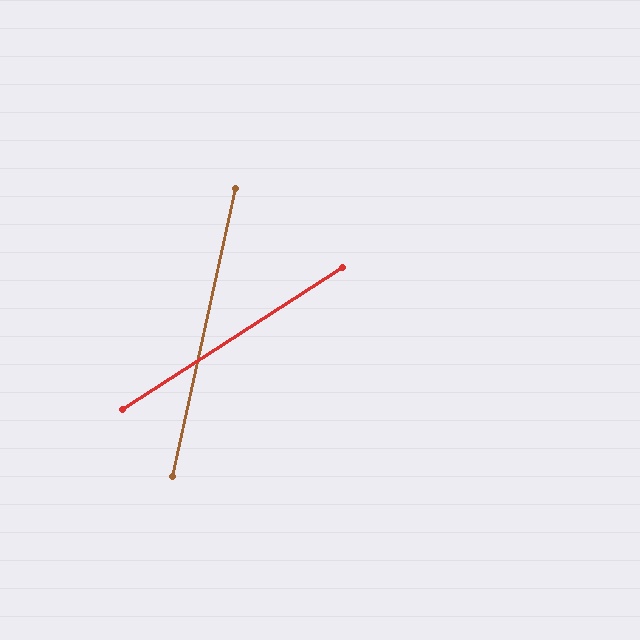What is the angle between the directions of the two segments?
Approximately 45 degrees.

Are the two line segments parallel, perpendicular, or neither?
Neither parallel nor perpendicular — they differ by about 45°.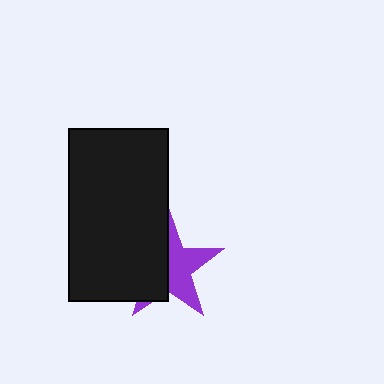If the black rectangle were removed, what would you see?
You would see the complete purple star.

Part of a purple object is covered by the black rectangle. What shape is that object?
It is a star.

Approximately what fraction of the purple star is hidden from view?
Roughly 50% of the purple star is hidden behind the black rectangle.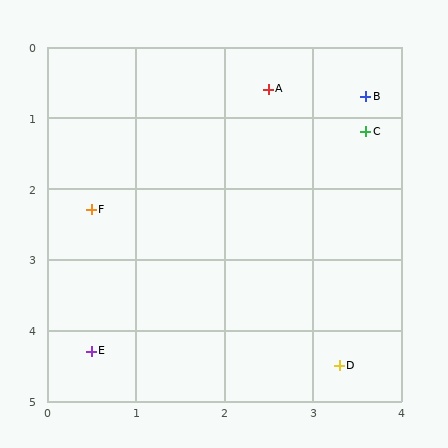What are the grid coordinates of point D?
Point D is at approximately (3.3, 4.5).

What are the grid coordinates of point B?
Point B is at approximately (3.6, 0.7).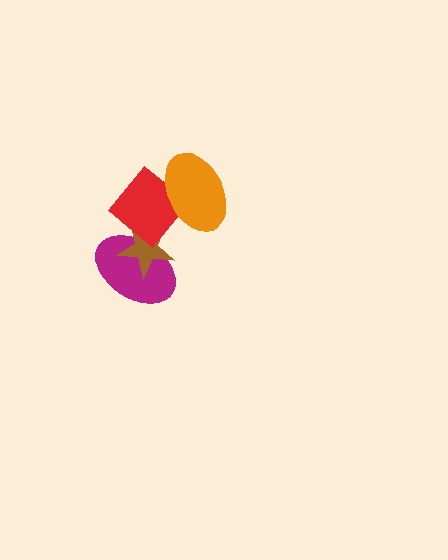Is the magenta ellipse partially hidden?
Yes, it is partially covered by another shape.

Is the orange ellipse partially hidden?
No, no other shape covers it.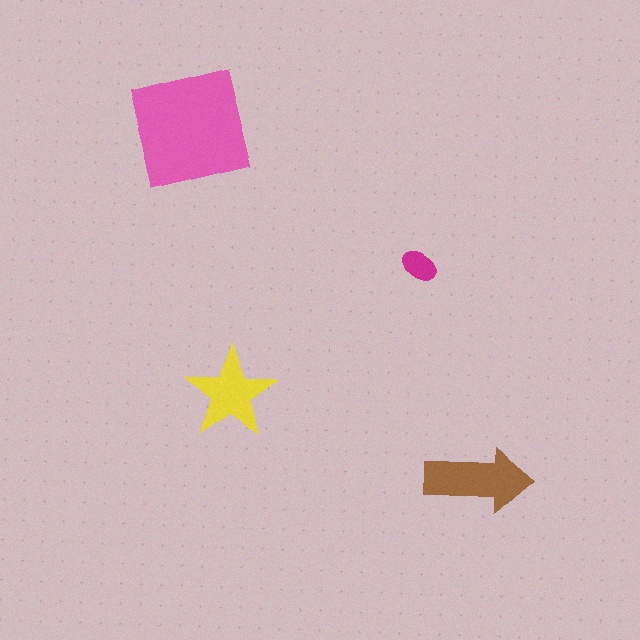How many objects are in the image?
There are 4 objects in the image.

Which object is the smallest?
The magenta ellipse.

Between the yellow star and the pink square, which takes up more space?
The pink square.